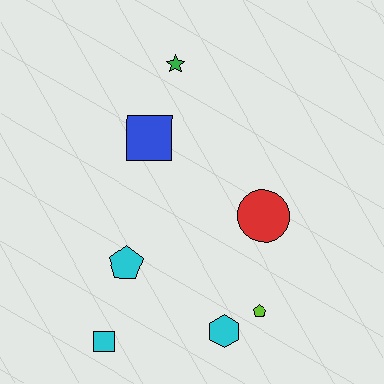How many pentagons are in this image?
There are 2 pentagons.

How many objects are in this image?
There are 7 objects.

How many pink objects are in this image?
There are no pink objects.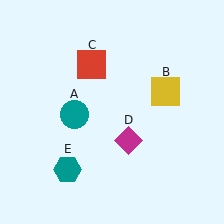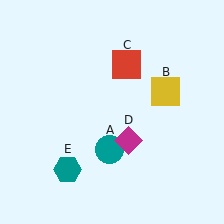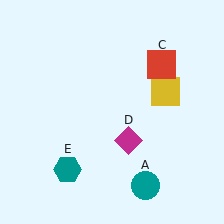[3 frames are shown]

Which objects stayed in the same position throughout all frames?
Yellow square (object B) and magenta diamond (object D) and teal hexagon (object E) remained stationary.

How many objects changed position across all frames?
2 objects changed position: teal circle (object A), red square (object C).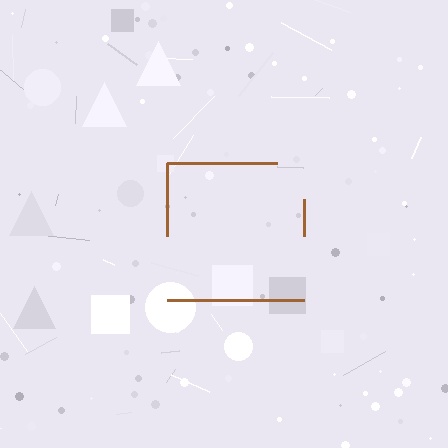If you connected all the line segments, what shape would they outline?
They would outline a square.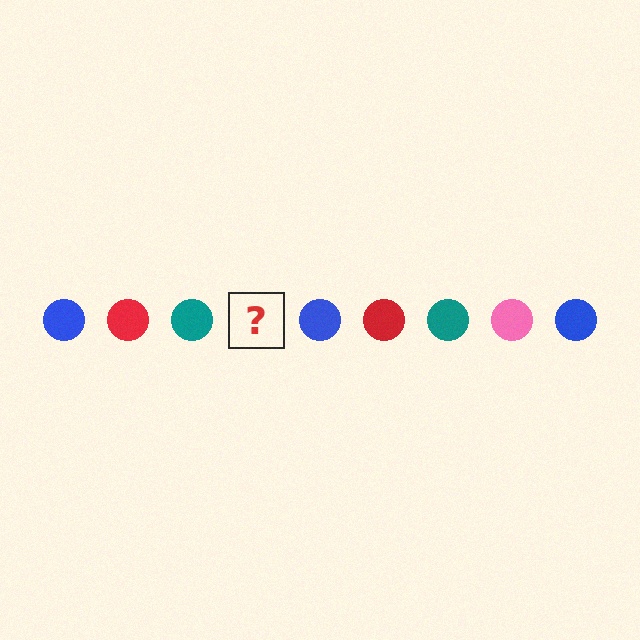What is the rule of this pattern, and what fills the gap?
The rule is that the pattern cycles through blue, red, teal, pink circles. The gap should be filled with a pink circle.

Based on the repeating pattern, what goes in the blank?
The blank should be a pink circle.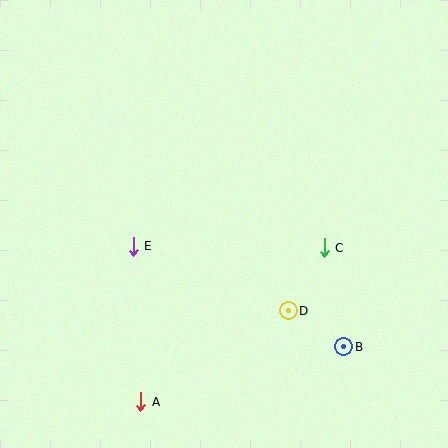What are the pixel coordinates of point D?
Point D is at (288, 311).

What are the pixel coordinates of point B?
Point B is at (344, 347).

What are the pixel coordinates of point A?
Point A is at (141, 402).